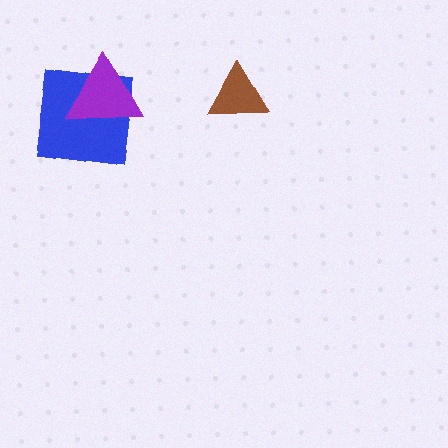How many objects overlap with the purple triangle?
1 object overlaps with the purple triangle.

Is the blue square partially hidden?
Yes, it is partially covered by another shape.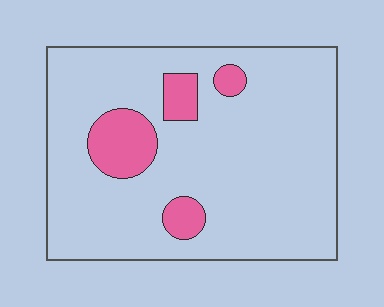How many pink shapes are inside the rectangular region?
4.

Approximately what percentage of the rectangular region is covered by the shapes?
Approximately 15%.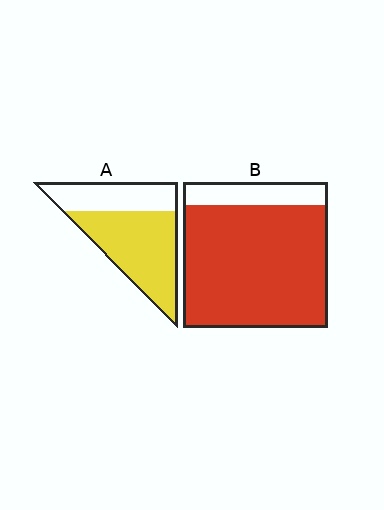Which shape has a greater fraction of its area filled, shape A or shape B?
Shape B.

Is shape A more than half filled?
Yes.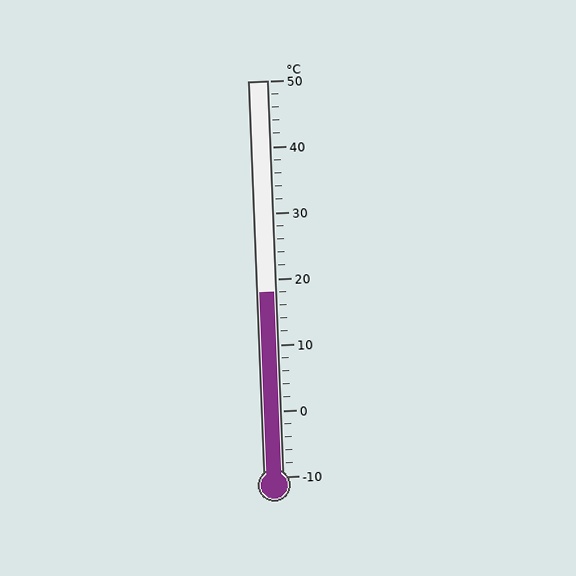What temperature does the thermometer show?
The thermometer shows approximately 18°C.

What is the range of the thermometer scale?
The thermometer scale ranges from -10°C to 50°C.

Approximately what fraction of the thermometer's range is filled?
The thermometer is filled to approximately 45% of its range.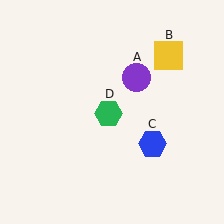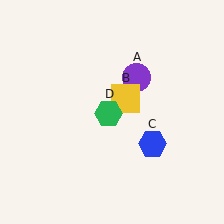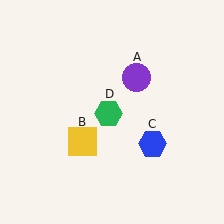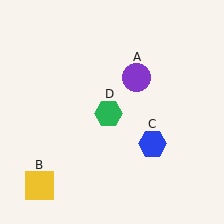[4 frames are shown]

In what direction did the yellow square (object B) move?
The yellow square (object B) moved down and to the left.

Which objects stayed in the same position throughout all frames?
Purple circle (object A) and blue hexagon (object C) and green hexagon (object D) remained stationary.